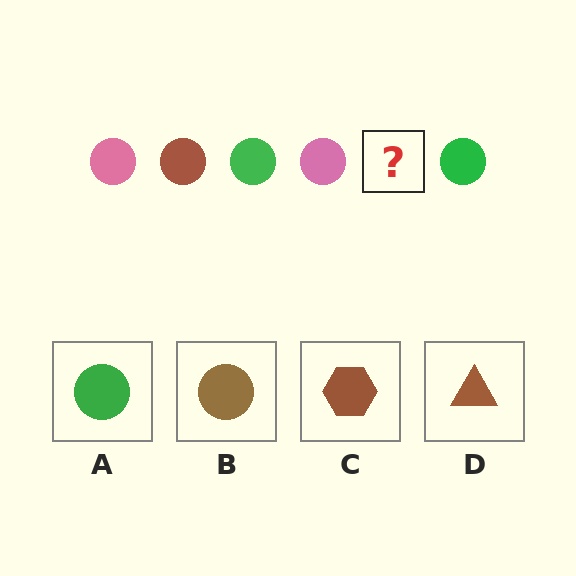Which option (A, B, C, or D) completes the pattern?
B.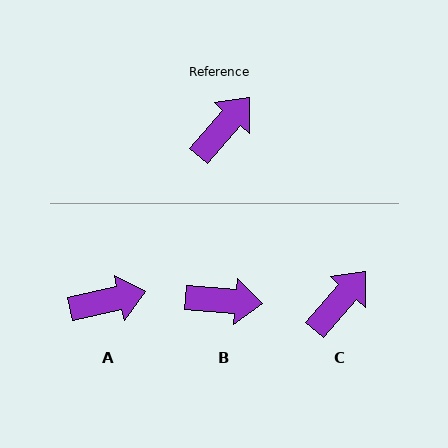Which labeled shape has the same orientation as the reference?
C.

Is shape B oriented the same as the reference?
No, it is off by about 53 degrees.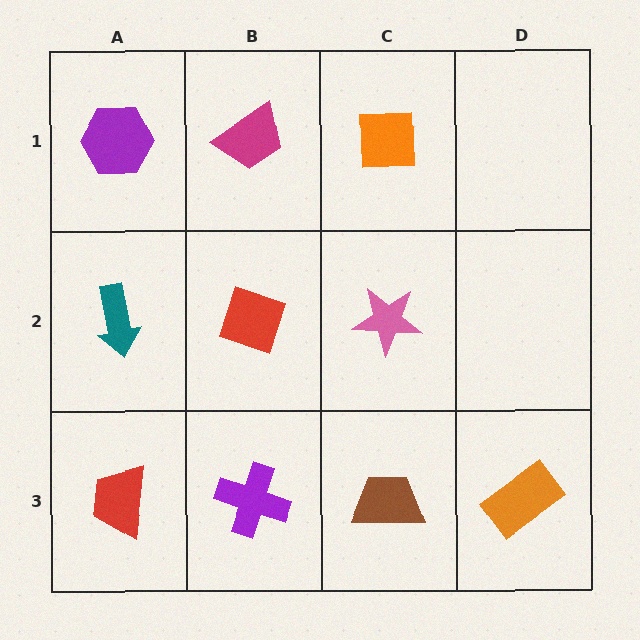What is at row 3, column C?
A brown trapezoid.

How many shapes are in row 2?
3 shapes.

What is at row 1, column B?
A magenta trapezoid.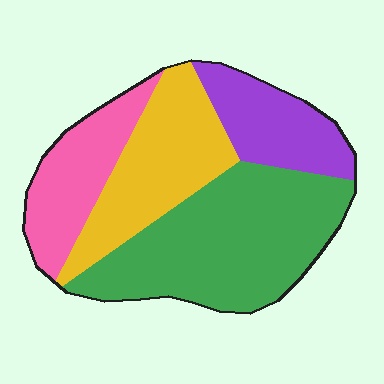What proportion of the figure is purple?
Purple takes up less than a quarter of the figure.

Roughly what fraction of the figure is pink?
Pink takes up about one sixth (1/6) of the figure.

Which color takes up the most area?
Green, at roughly 40%.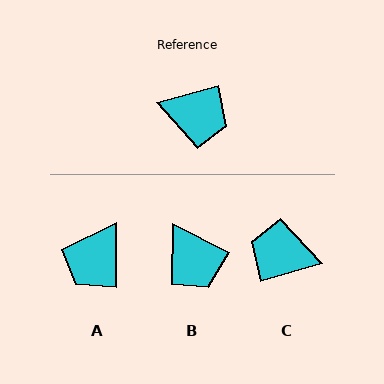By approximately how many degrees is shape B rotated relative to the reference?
Approximately 43 degrees clockwise.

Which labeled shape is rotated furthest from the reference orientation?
C, about 179 degrees away.